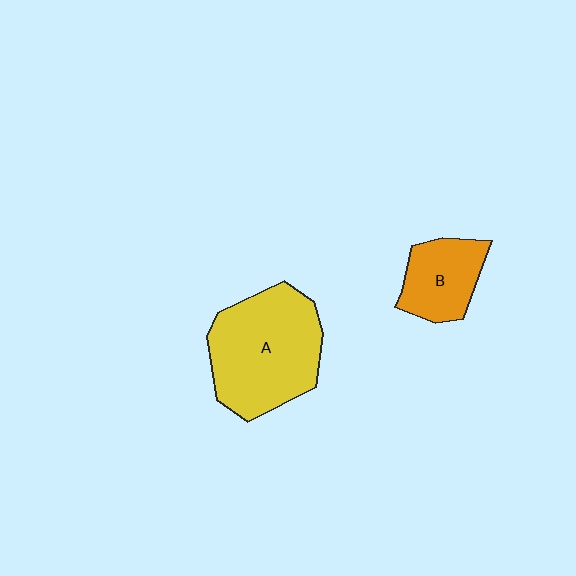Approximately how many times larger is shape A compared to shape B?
Approximately 2.0 times.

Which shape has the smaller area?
Shape B (orange).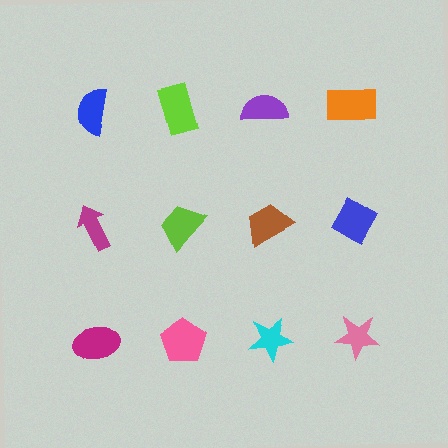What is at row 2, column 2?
A lime trapezoid.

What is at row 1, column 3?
A purple semicircle.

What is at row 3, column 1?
A magenta ellipse.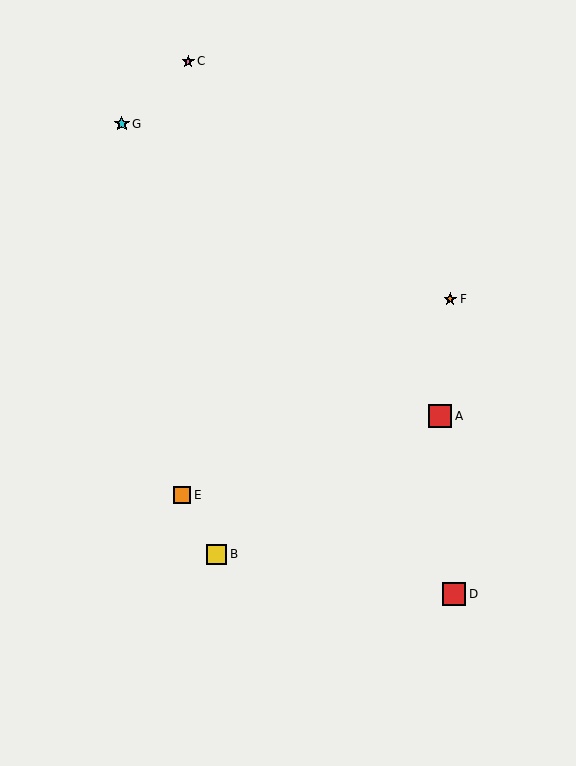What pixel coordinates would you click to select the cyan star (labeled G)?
Click at (122, 124) to select the cyan star G.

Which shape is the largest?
The red square (labeled A) is the largest.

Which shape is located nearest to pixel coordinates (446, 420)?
The red square (labeled A) at (440, 416) is nearest to that location.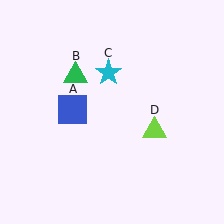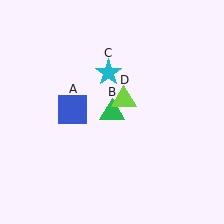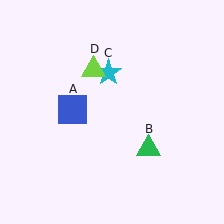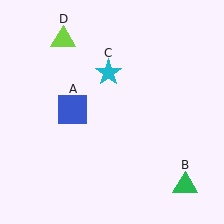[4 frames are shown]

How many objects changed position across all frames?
2 objects changed position: green triangle (object B), lime triangle (object D).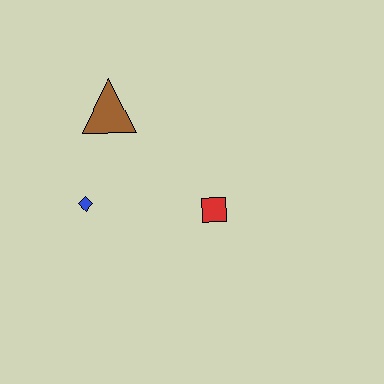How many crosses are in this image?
There are no crosses.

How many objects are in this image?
There are 3 objects.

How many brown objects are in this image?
There is 1 brown object.